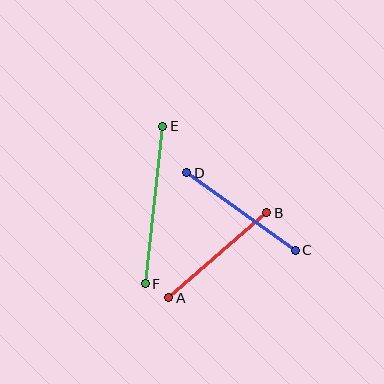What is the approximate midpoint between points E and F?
The midpoint is at approximately (154, 205) pixels.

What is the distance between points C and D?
The distance is approximately 133 pixels.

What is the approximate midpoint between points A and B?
The midpoint is at approximately (218, 255) pixels.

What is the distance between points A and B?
The distance is approximately 130 pixels.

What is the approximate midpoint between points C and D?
The midpoint is at approximately (241, 212) pixels.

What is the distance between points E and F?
The distance is approximately 159 pixels.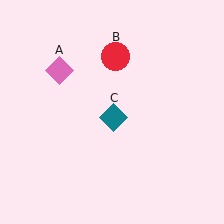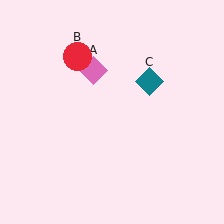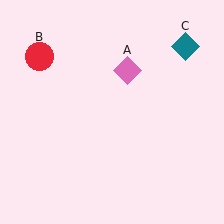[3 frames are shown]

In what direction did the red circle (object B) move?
The red circle (object B) moved left.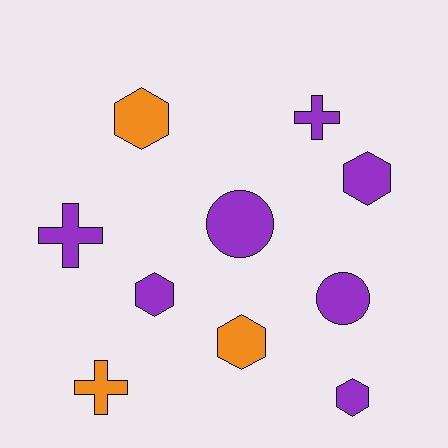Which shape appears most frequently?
Hexagon, with 5 objects.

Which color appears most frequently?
Purple, with 7 objects.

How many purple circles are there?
There are 2 purple circles.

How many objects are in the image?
There are 10 objects.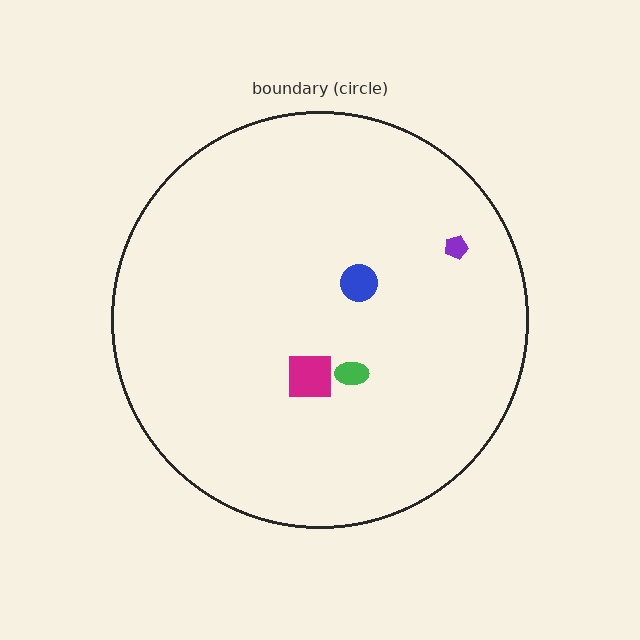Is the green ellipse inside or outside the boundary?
Inside.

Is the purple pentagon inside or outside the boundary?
Inside.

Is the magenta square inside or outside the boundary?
Inside.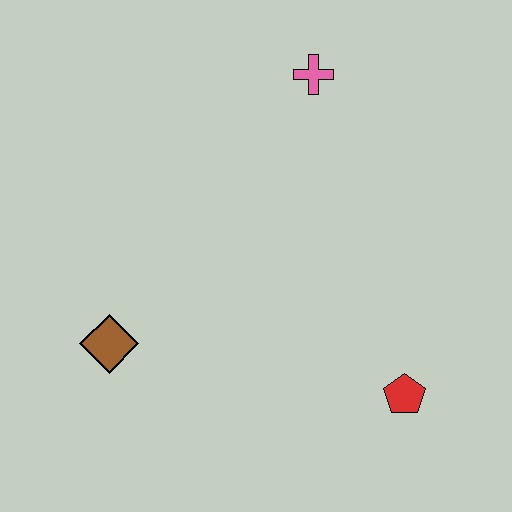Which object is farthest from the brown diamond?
The pink cross is farthest from the brown diamond.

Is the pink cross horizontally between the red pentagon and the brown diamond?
Yes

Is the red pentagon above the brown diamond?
No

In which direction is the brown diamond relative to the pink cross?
The brown diamond is below the pink cross.